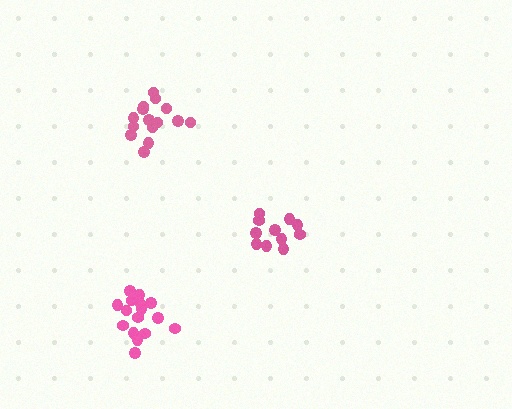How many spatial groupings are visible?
There are 3 spatial groupings.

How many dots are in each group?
Group 1: 16 dots, Group 2: 16 dots, Group 3: 11 dots (43 total).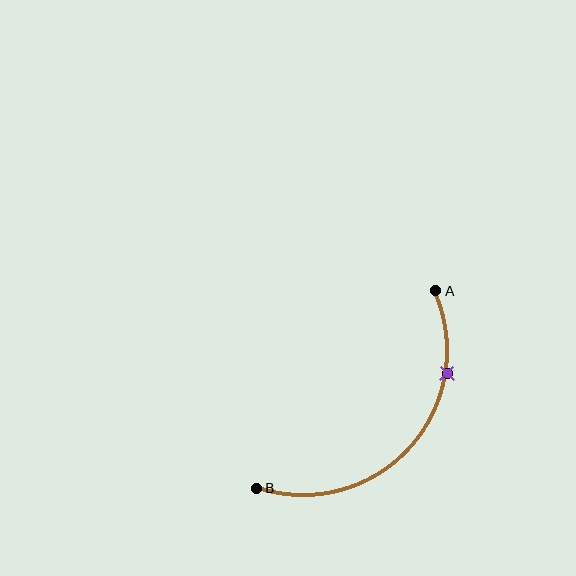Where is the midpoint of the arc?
The arc midpoint is the point on the curve farthest from the straight line joining A and B. It sits below and to the right of that line.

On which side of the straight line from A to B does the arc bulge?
The arc bulges below and to the right of the straight line connecting A and B.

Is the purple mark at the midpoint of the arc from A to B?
No. The purple mark lies on the arc but is closer to endpoint A. The arc midpoint would be at the point on the curve equidistant along the arc from both A and B.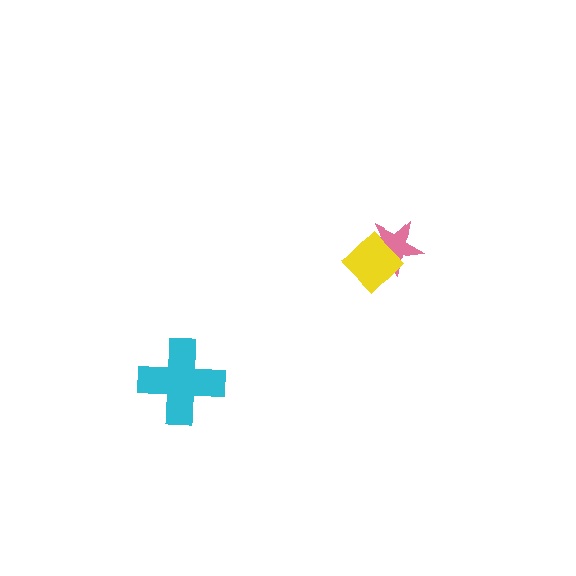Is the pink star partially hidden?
Yes, it is partially covered by another shape.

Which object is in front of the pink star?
The yellow diamond is in front of the pink star.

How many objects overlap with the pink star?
1 object overlaps with the pink star.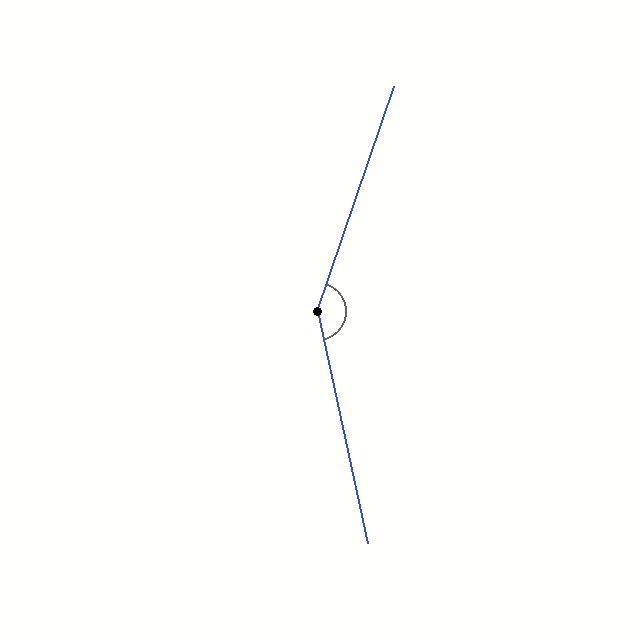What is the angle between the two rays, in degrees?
Approximately 149 degrees.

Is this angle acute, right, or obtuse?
It is obtuse.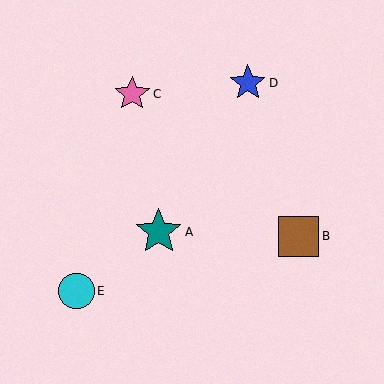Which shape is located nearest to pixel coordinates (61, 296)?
The cyan circle (labeled E) at (76, 291) is nearest to that location.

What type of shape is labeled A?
Shape A is a teal star.